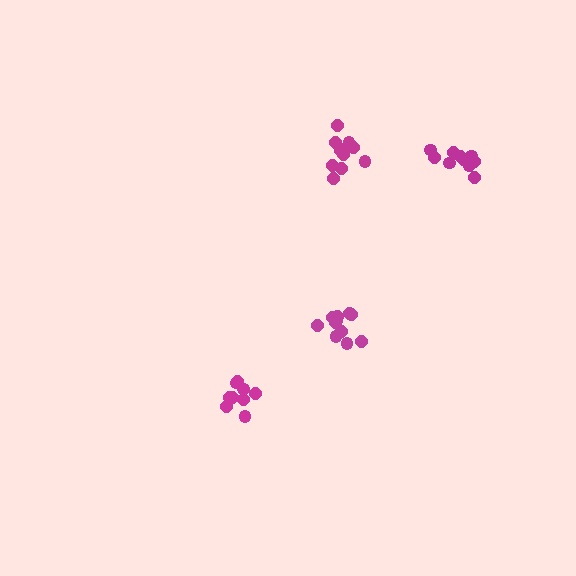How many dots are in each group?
Group 1: 11 dots, Group 2: 13 dots, Group 3: 11 dots, Group 4: 9 dots (44 total).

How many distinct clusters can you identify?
There are 4 distinct clusters.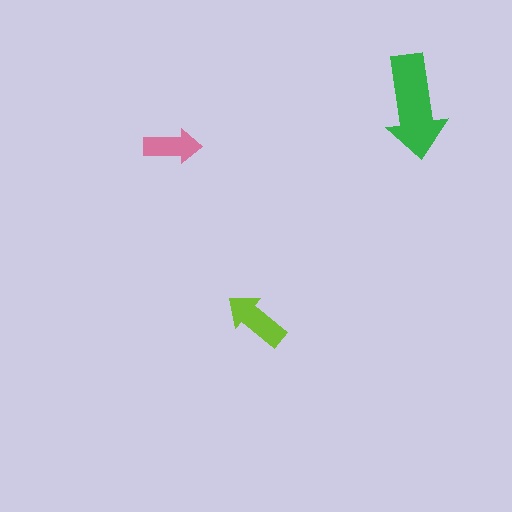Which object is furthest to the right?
The green arrow is rightmost.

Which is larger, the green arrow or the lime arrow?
The green one.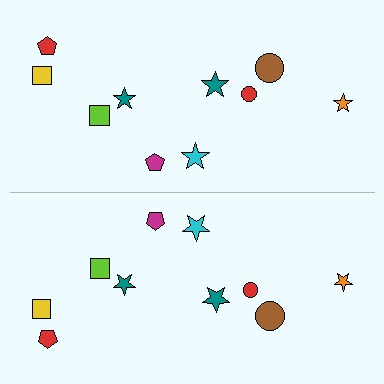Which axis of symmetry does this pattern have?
The pattern has a horizontal axis of symmetry running through the center of the image.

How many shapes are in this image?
There are 20 shapes in this image.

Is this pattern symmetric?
Yes, this pattern has bilateral (reflection) symmetry.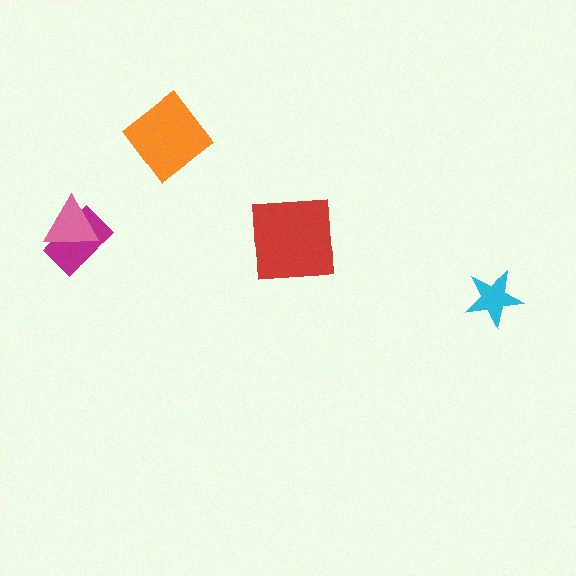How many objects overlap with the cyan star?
0 objects overlap with the cyan star.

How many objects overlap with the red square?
0 objects overlap with the red square.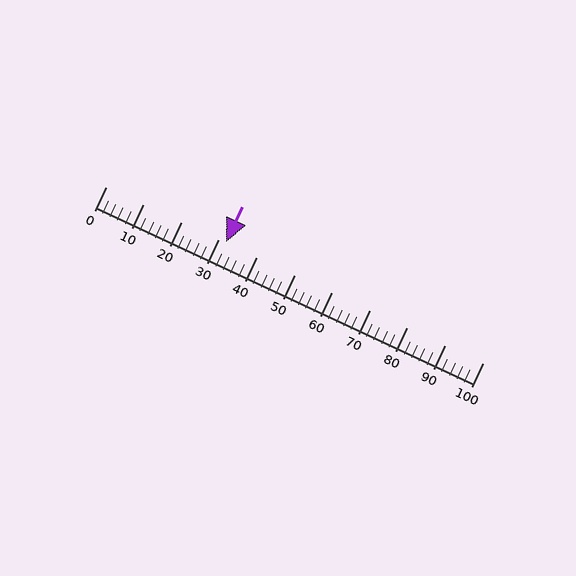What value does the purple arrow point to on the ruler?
The purple arrow points to approximately 32.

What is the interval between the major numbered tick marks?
The major tick marks are spaced 10 units apart.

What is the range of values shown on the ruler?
The ruler shows values from 0 to 100.